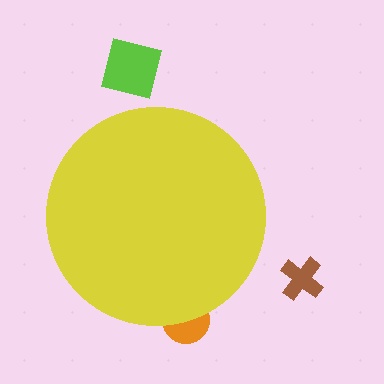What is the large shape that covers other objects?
A yellow circle.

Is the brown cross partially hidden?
No, the brown cross is fully visible.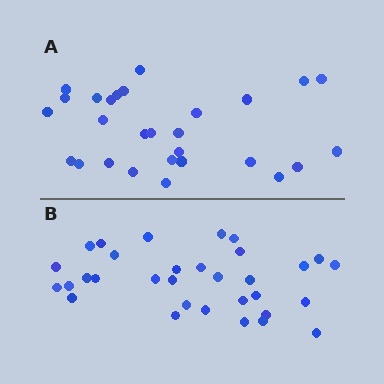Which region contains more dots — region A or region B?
Region B (the bottom region) has more dots.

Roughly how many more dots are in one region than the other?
Region B has about 4 more dots than region A.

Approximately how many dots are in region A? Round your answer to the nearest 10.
About 30 dots. (The exact count is 28, which rounds to 30.)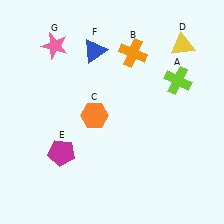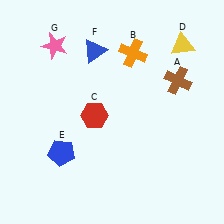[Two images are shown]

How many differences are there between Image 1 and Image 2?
There are 3 differences between the two images.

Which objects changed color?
A changed from lime to brown. C changed from orange to red. E changed from magenta to blue.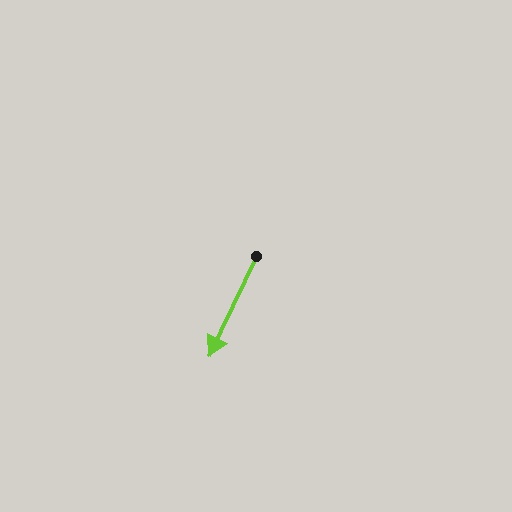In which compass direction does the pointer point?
Southwest.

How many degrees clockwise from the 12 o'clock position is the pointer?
Approximately 205 degrees.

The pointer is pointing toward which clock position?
Roughly 7 o'clock.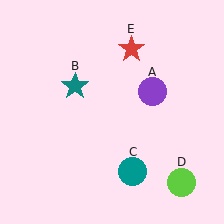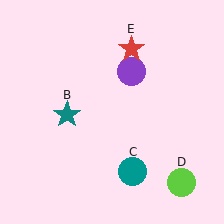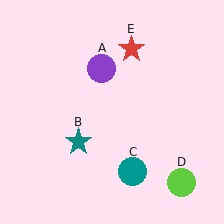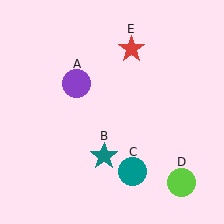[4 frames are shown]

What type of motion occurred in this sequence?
The purple circle (object A), teal star (object B) rotated counterclockwise around the center of the scene.